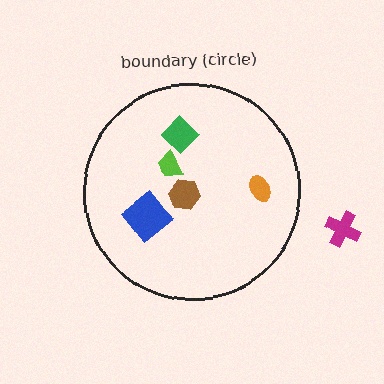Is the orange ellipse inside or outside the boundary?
Inside.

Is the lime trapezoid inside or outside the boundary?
Inside.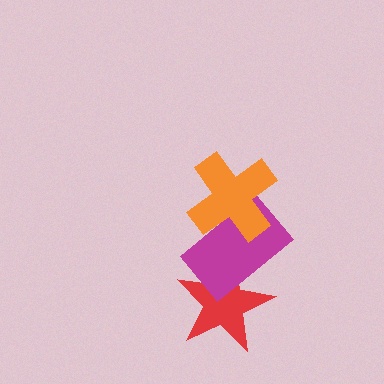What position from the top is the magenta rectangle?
The magenta rectangle is 2nd from the top.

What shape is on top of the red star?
The magenta rectangle is on top of the red star.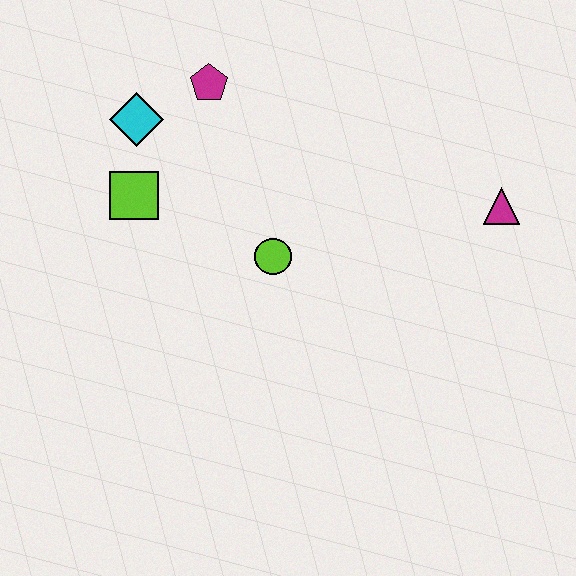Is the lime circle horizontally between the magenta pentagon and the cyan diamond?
No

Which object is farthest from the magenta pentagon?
The magenta triangle is farthest from the magenta pentagon.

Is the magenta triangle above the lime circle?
Yes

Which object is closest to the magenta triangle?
The lime circle is closest to the magenta triangle.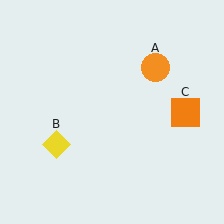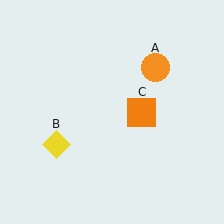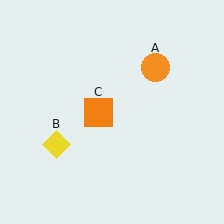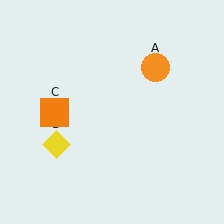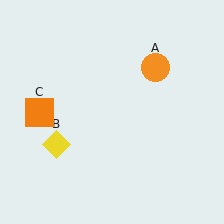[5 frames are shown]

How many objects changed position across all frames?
1 object changed position: orange square (object C).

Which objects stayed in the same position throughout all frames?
Orange circle (object A) and yellow diamond (object B) remained stationary.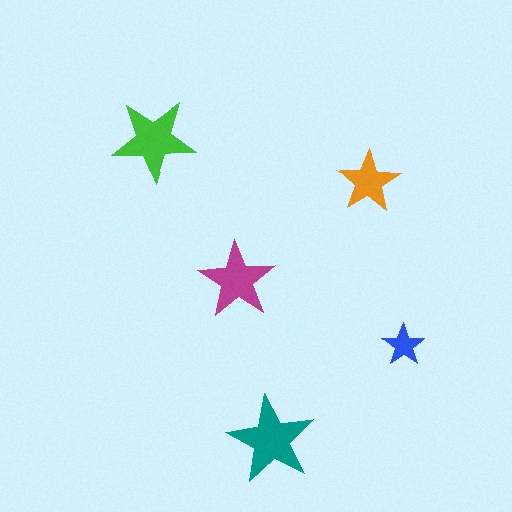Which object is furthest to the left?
The green star is leftmost.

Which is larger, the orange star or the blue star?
The orange one.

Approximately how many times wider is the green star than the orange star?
About 1.5 times wider.